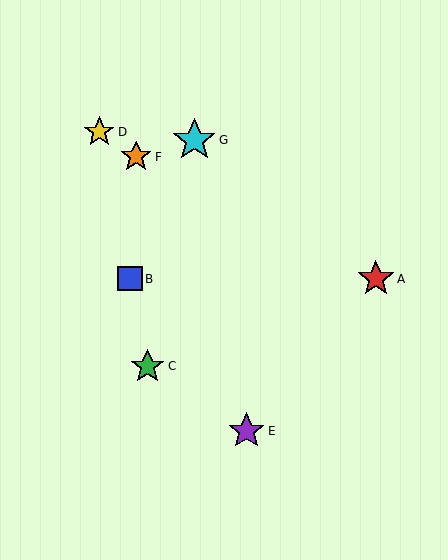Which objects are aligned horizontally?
Objects A, B are aligned horizontally.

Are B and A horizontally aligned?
Yes, both are at y≈279.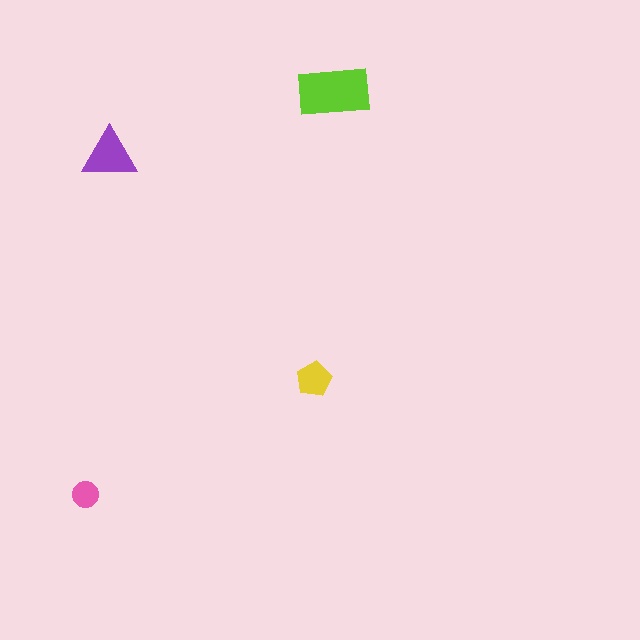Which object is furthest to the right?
The lime rectangle is rightmost.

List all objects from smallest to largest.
The pink circle, the yellow pentagon, the purple triangle, the lime rectangle.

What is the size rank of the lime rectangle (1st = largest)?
1st.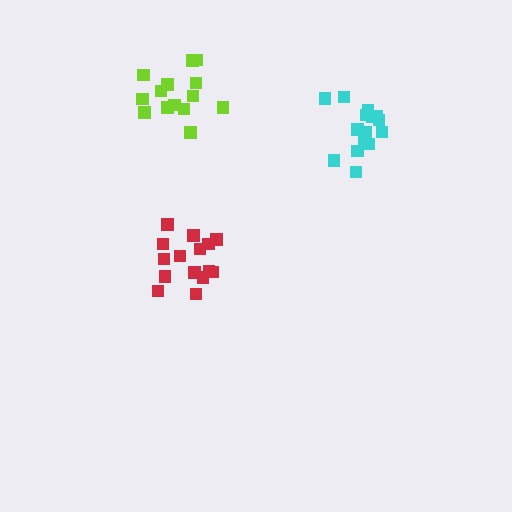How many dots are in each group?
Group 1: 14 dots, Group 2: 15 dots, Group 3: 15 dots (44 total).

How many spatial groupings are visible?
There are 3 spatial groupings.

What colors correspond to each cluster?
The clusters are colored: lime, red, cyan.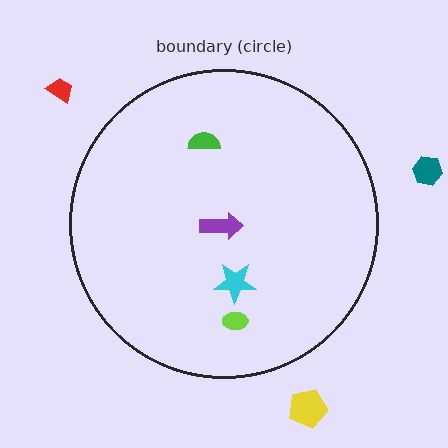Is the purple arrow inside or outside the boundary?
Inside.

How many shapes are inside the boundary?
4 inside, 3 outside.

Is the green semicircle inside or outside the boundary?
Inside.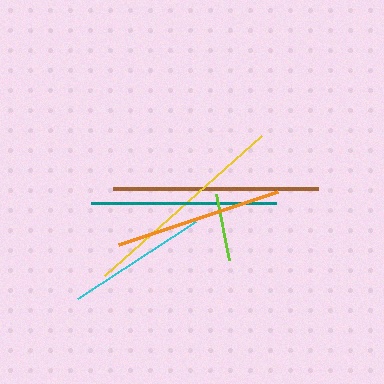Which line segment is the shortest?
The lime line is the shortest at approximately 68 pixels.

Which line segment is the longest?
The yellow line is the longest at approximately 210 pixels.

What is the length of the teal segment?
The teal segment is approximately 185 pixels long.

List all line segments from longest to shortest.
From longest to shortest: yellow, brown, teal, orange, cyan, lime.